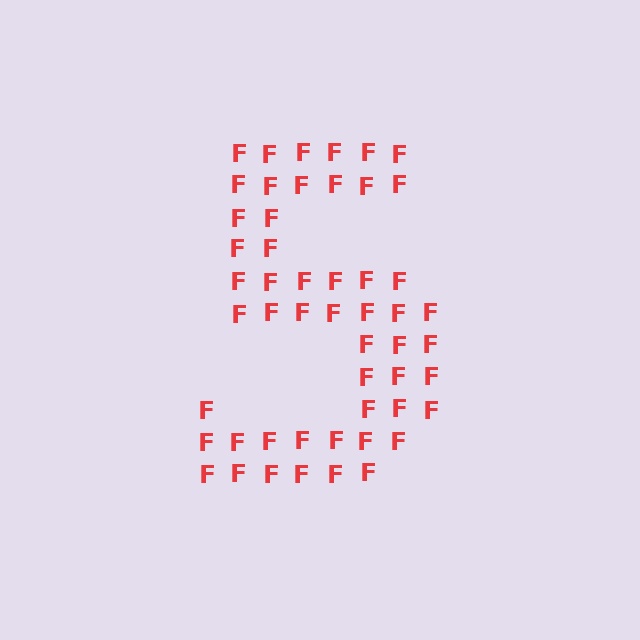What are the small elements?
The small elements are letter F's.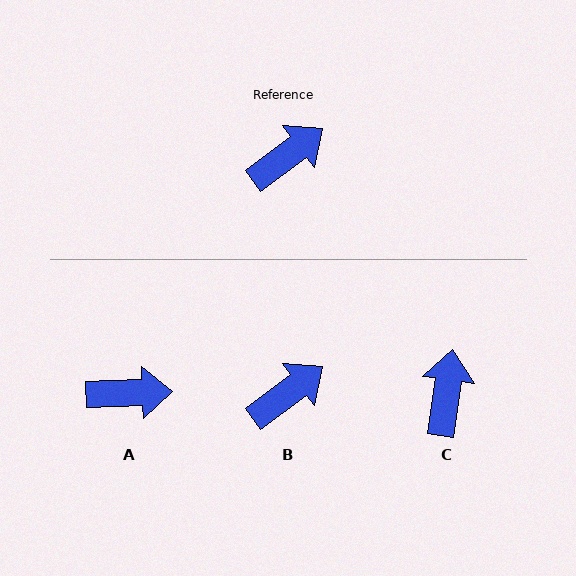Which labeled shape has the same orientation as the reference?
B.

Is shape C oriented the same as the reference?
No, it is off by about 45 degrees.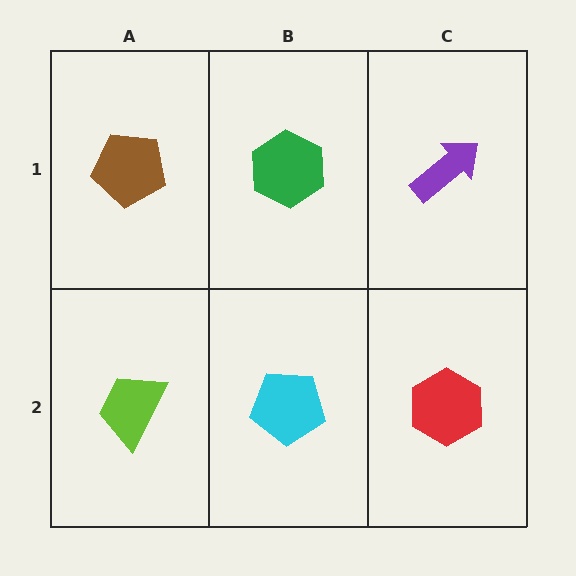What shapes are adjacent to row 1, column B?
A cyan pentagon (row 2, column B), a brown pentagon (row 1, column A), a purple arrow (row 1, column C).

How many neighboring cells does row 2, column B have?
3.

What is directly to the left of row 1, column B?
A brown pentagon.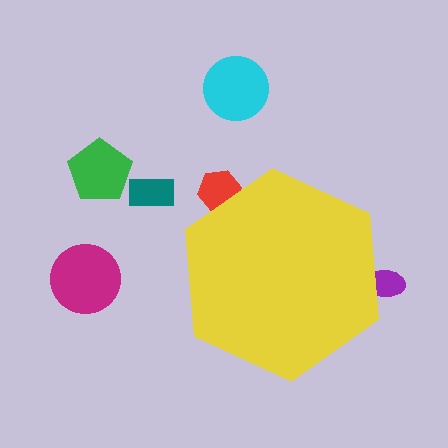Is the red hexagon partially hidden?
Yes, the red hexagon is partially hidden behind the yellow hexagon.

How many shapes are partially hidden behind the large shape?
2 shapes are partially hidden.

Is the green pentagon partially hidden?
No, the green pentagon is fully visible.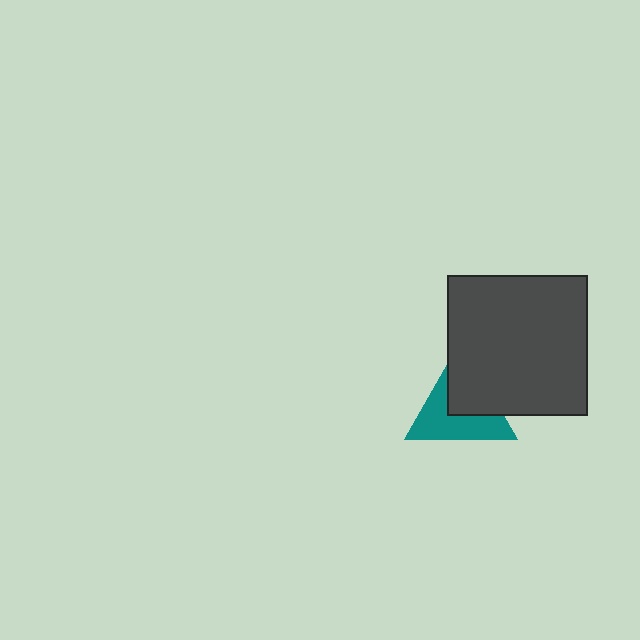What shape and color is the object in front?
The object in front is a dark gray square.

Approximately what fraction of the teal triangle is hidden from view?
Roughly 44% of the teal triangle is hidden behind the dark gray square.